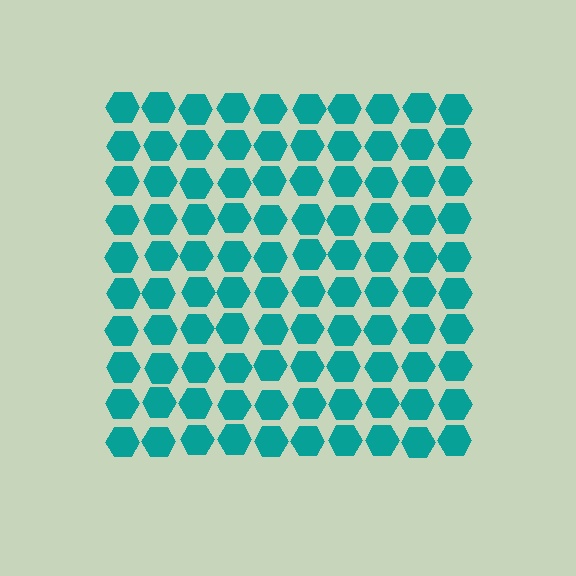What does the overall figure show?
The overall figure shows a square.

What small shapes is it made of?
It is made of small hexagons.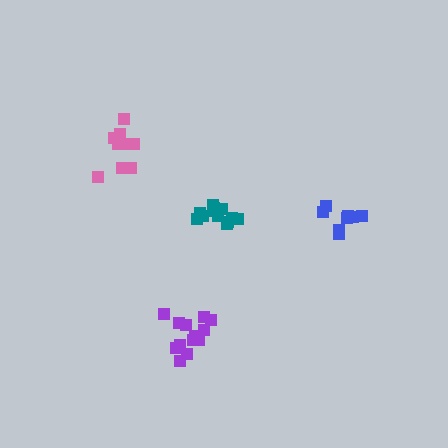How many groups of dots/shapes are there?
There are 4 groups.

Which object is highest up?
The pink cluster is topmost.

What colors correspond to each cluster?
The clusters are colored: purple, pink, blue, teal.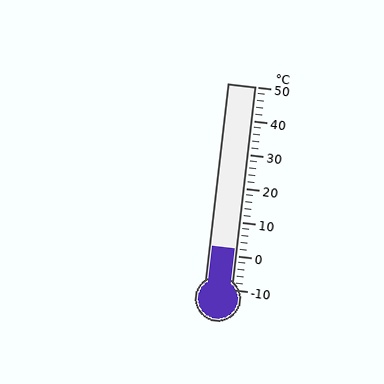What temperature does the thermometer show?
The thermometer shows approximately 2°C.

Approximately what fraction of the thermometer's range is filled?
The thermometer is filled to approximately 20% of its range.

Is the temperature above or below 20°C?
The temperature is below 20°C.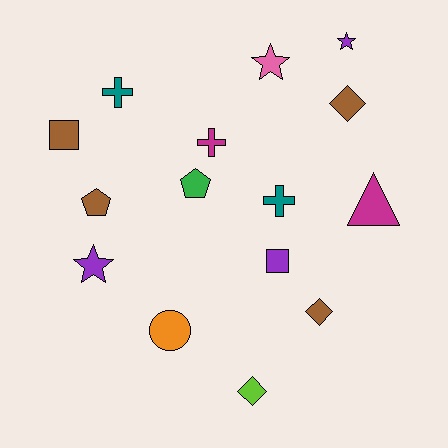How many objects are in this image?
There are 15 objects.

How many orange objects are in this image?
There is 1 orange object.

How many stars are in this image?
There are 3 stars.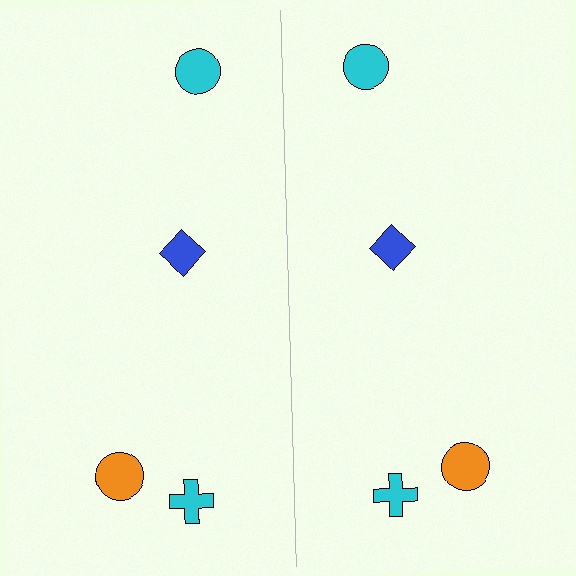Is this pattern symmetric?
Yes, this pattern has bilateral (reflection) symmetry.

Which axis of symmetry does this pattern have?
The pattern has a vertical axis of symmetry running through the center of the image.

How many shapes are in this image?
There are 8 shapes in this image.